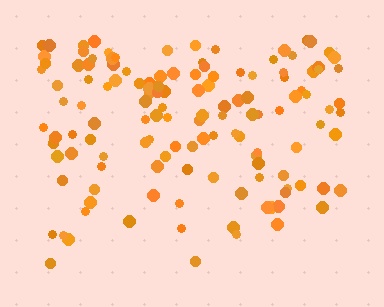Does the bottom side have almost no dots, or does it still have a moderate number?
Still a moderate number, just noticeably fewer than the top.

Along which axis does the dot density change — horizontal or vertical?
Vertical.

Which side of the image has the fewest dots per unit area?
The bottom.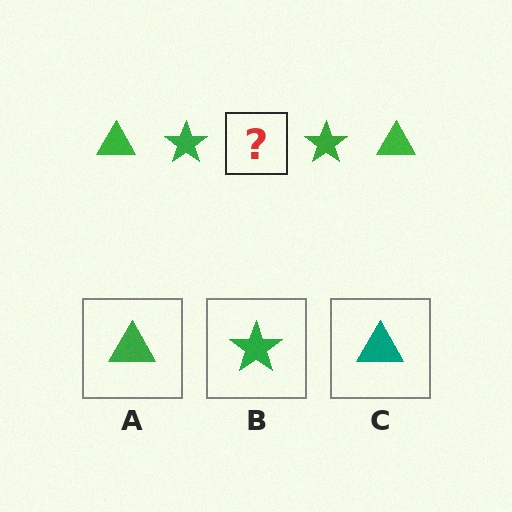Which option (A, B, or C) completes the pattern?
A.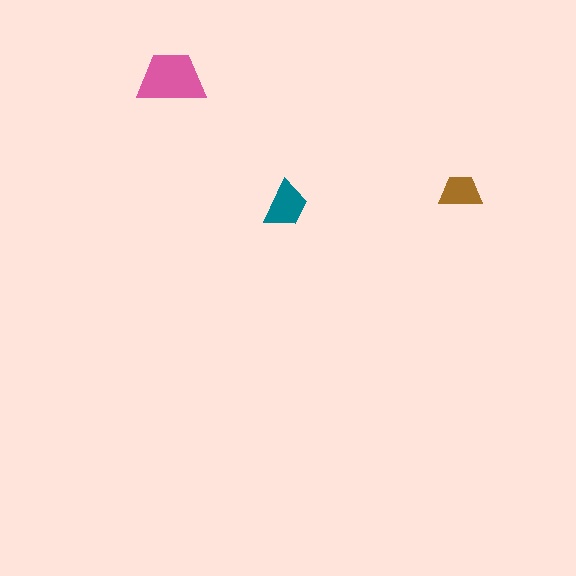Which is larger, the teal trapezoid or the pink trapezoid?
The pink one.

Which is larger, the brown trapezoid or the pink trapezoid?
The pink one.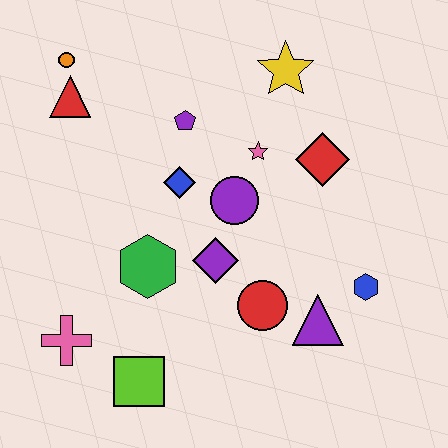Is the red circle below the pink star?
Yes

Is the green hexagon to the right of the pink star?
No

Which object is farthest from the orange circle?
The blue hexagon is farthest from the orange circle.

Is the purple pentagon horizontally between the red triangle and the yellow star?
Yes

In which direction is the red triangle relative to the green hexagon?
The red triangle is above the green hexagon.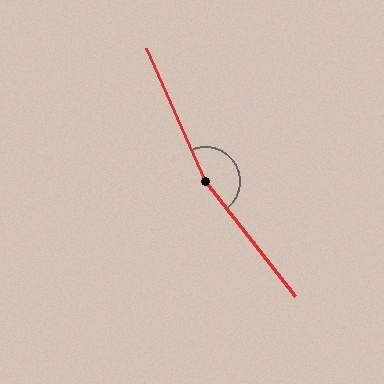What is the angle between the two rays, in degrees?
Approximately 166 degrees.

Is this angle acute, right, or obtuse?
It is obtuse.